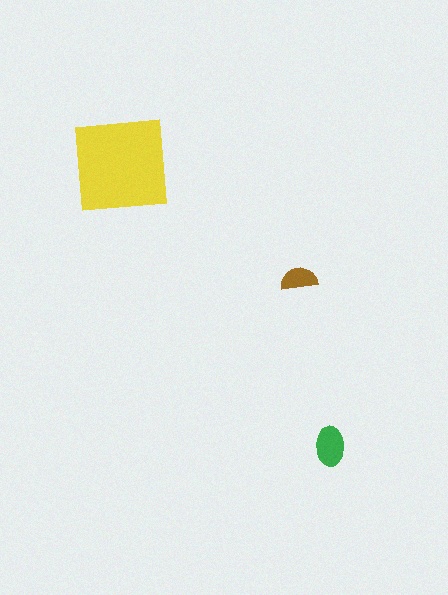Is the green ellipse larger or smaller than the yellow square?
Smaller.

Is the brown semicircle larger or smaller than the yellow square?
Smaller.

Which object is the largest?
The yellow square.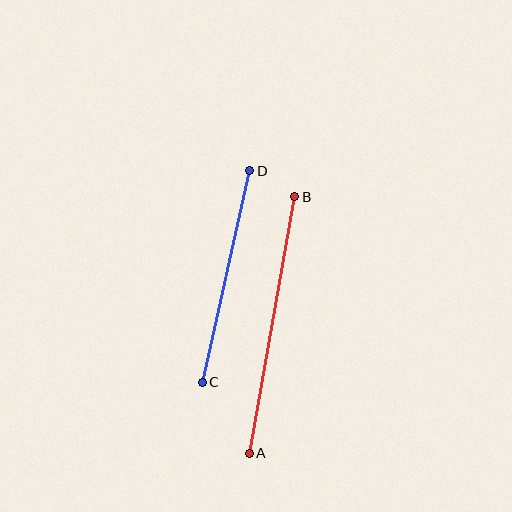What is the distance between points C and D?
The distance is approximately 217 pixels.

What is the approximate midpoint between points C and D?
The midpoint is at approximately (226, 277) pixels.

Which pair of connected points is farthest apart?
Points A and B are farthest apart.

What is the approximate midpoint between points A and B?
The midpoint is at approximately (272, 325) pixels.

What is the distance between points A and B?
The distance is approximately 260 pixels.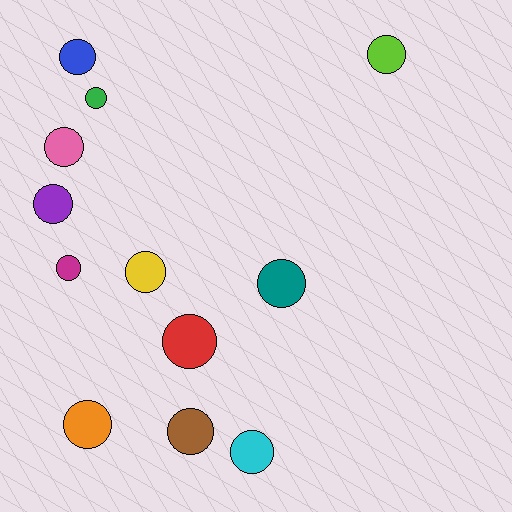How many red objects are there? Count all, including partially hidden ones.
There is 1 red object.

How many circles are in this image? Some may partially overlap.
There are 12 circles.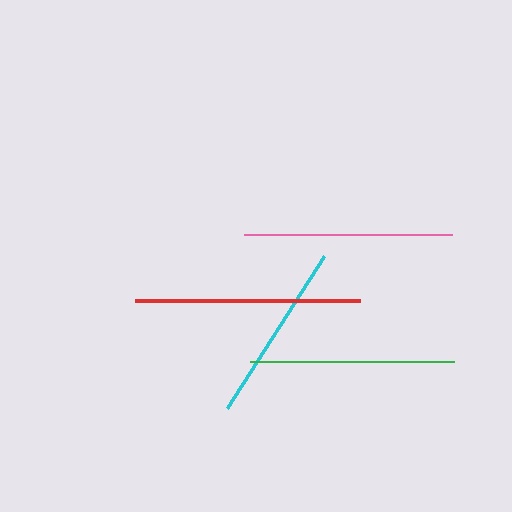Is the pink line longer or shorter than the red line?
The red line is longer than the pink line.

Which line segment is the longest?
The red line is the longest at approximately 224 pixels.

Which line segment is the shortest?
The cyan line is the shortest at approximately 181 pixels.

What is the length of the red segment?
The red segment is approximately 224 pixels long.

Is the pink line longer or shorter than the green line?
The pink line is longer than the green line.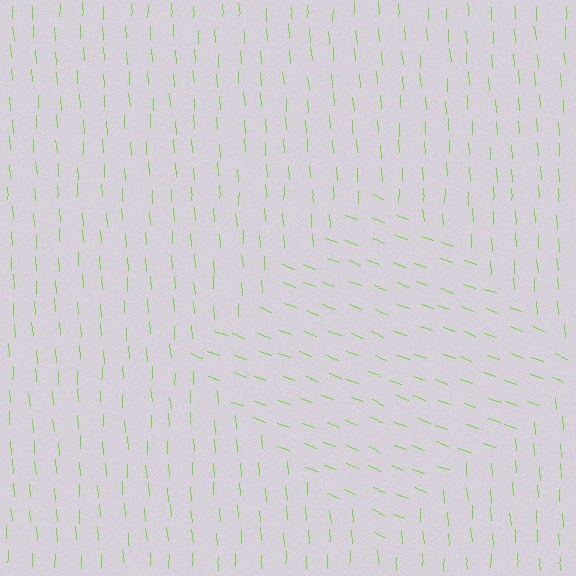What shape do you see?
I see a diamond.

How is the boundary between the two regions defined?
The boundary is defined purely by a change in line orientation (approximately 66 degrees difference). All lines are the same color and thickness.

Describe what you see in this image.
The image is filled with small lime line segments. A diamond region in the image has lines oriented differently from the surrounding lines, creating a visible texture boundary.